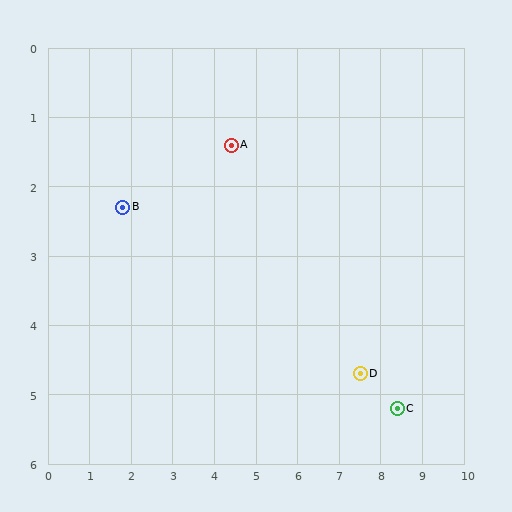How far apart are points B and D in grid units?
Points B and D are about 6.2 grid units apart.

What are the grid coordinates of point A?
Point A is at approximately (4.4, 1.4).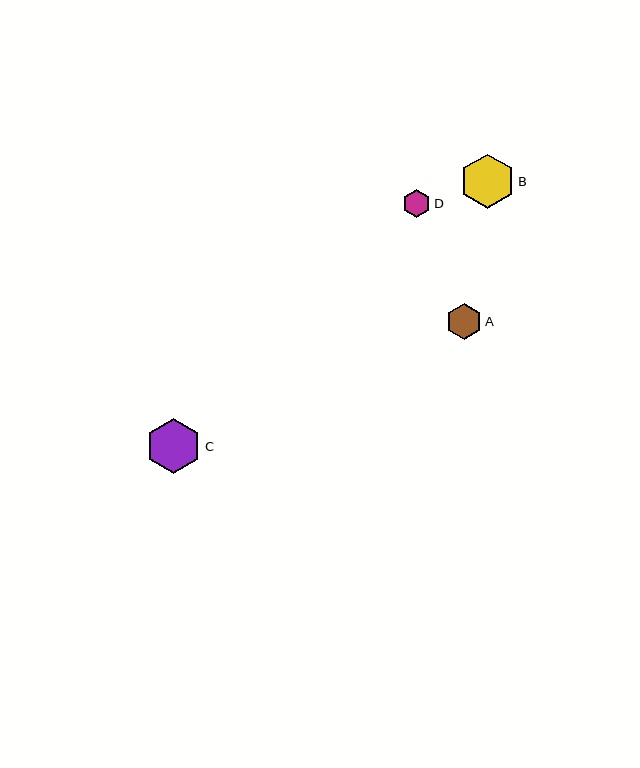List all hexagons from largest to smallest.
From largest to smallest: C, B, A, D.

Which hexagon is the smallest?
Hexagon D is the smallest with a size of approximately 28 pixels.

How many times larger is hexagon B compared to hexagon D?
Hexagon B is approximately 1.9 times the size of hexagon D.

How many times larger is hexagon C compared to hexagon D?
Hexagon C is approximately 2.0 times the size of hexagon D.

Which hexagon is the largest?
Hexagon C is the largest with a size of approximately 56 pixels.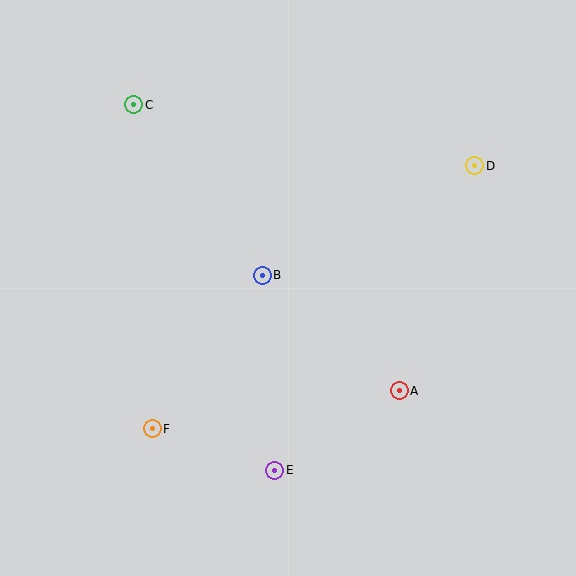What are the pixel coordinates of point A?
Point A is at (399, 391).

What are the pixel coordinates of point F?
Point F is at (152, 429).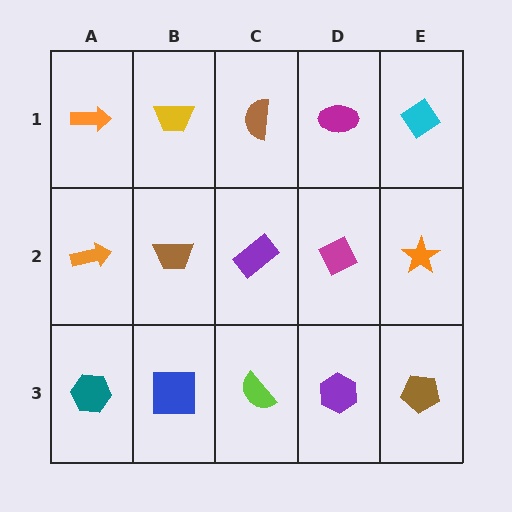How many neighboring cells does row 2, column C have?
4.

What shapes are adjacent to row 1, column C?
A purple rectangle (row 2, column C), a yellow trapezoid (row 1, column B), a magenta ellipse (row 1, column D).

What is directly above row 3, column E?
An orange star.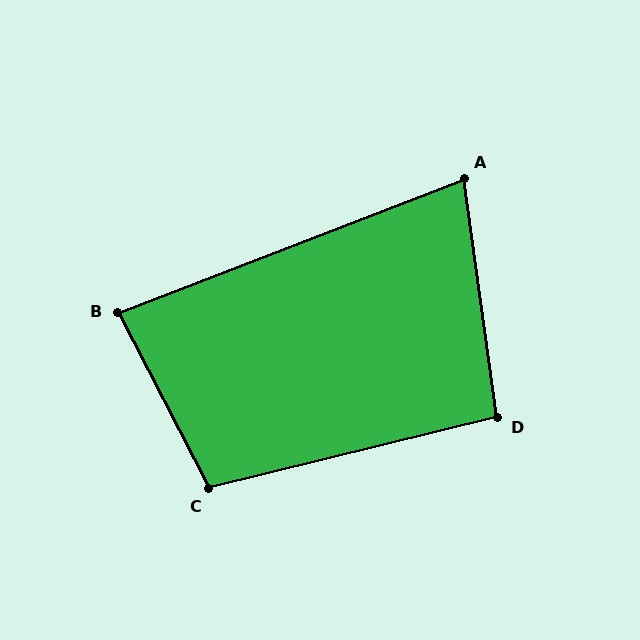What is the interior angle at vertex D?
Approximately 96 degrees (obtuse).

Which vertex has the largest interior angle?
C, at approximately 103 degrees.